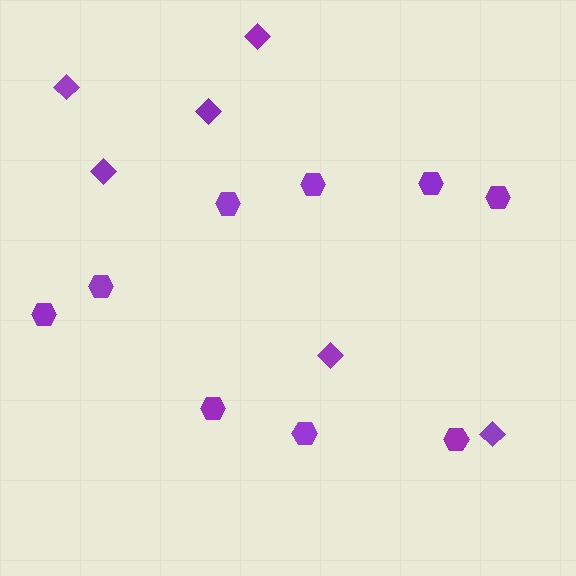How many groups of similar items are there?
There are 2 groups: one group of hexagons (9) and one group of diamonds (6).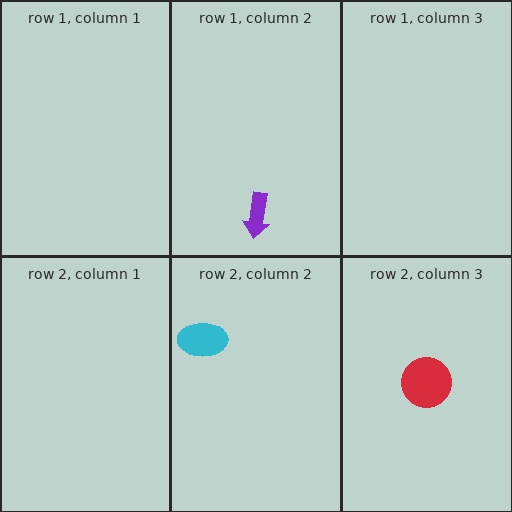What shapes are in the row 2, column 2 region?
The cyan ellipse.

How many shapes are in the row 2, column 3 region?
1.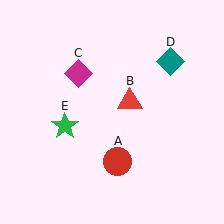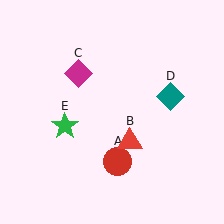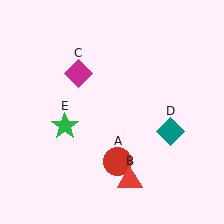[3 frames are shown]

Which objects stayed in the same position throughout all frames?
Red circle (object A) and magenta diamond (object C) and green star (object E) remained stationary.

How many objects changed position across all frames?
2 objects changed position: red triangle (object B), teal diamond (object D).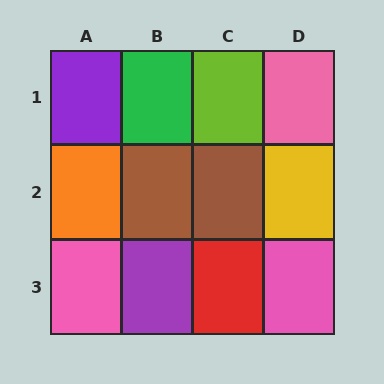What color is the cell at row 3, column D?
Pink.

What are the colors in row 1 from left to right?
Purple, green, lime, pink.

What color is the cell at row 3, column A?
Pink.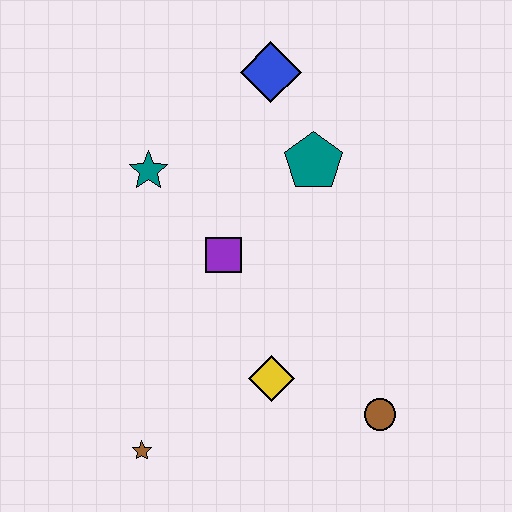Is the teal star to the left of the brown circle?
Yes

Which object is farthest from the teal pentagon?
The brown star is farthest from the teal pentagon.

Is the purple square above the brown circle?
Yes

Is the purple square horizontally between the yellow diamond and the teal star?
Yes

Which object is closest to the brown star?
The yellow diamond is closest to the brown star.